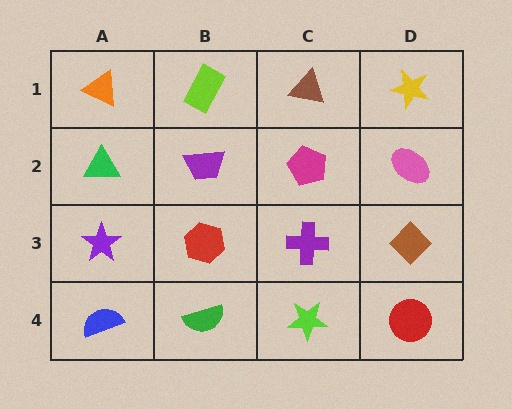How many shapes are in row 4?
4 shapes.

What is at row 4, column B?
A green semicircle.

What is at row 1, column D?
A yellow star.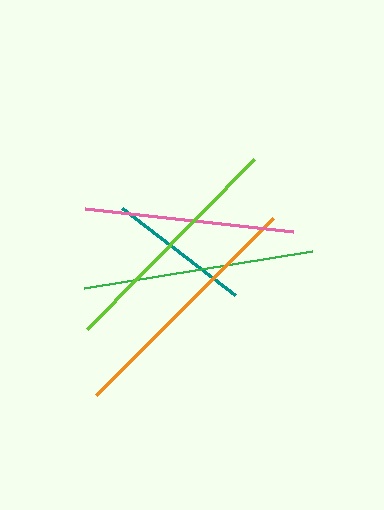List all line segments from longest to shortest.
From longest to shortest: orange, lime, green, pink, teal.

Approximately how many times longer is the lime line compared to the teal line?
The lime line is approximately 1.7 times the length of the teal line.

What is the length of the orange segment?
The orange segment is approximately 250 pixels long.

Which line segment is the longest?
The orange line is the longest at approximately 250 pixels.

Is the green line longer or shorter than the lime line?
The lime line is longer than the green line.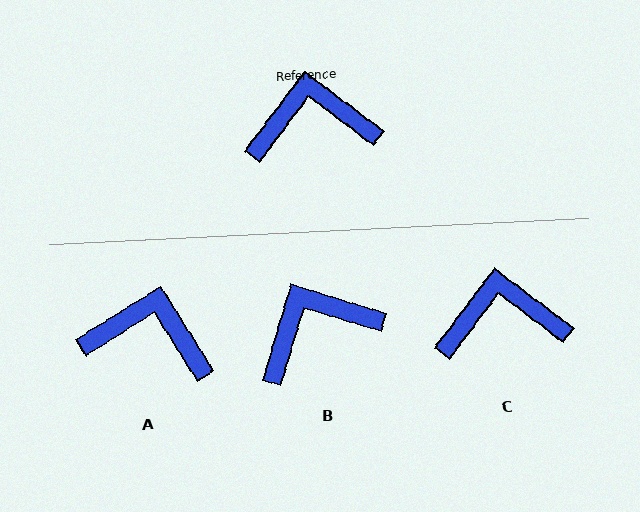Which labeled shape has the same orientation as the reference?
C.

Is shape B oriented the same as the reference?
No, it is off by about 20 degrees.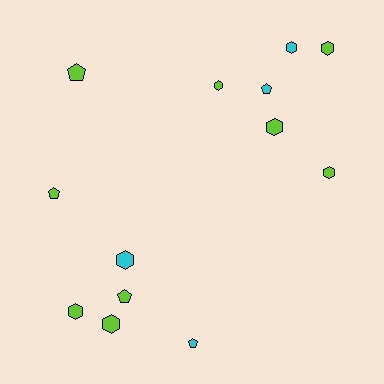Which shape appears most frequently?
Hexagon, with 8 objects.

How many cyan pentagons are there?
There are 2 cyan pentagons.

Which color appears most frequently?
Lime, with 9 objects.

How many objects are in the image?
There are 13 objects.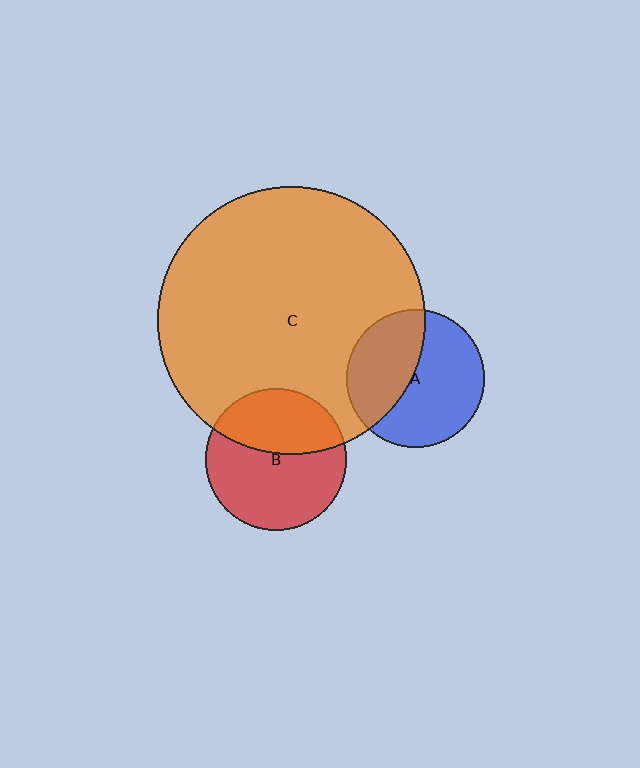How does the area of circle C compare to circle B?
Approximately 3.6 times.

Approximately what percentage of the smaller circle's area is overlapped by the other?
Approximately 40%.